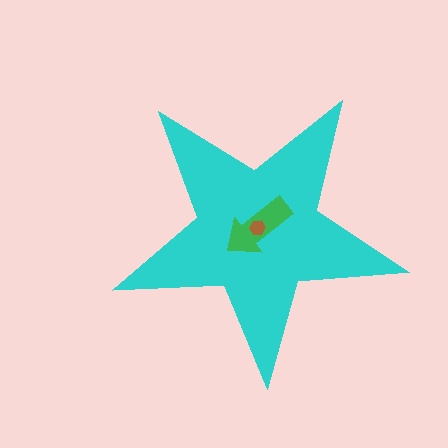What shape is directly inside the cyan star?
The green arrow.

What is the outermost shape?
The cyan star.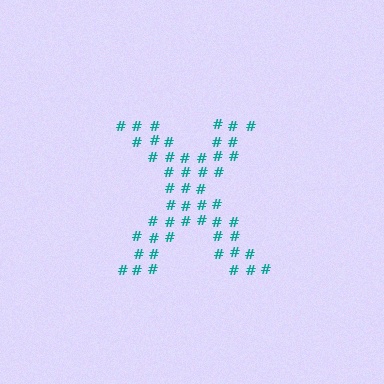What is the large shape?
The large shape is the letter X.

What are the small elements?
The small elements are hash symbols.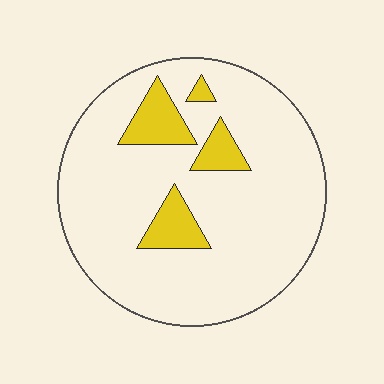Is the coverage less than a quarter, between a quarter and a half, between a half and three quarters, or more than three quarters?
Less than a quarter.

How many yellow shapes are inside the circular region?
4.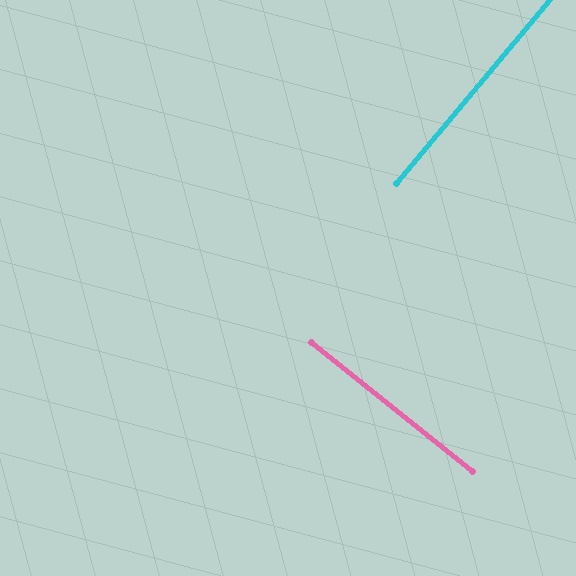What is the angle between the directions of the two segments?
Approximately 89 degrees.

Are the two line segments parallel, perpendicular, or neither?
Perpendicular — they meet at approximately 89°.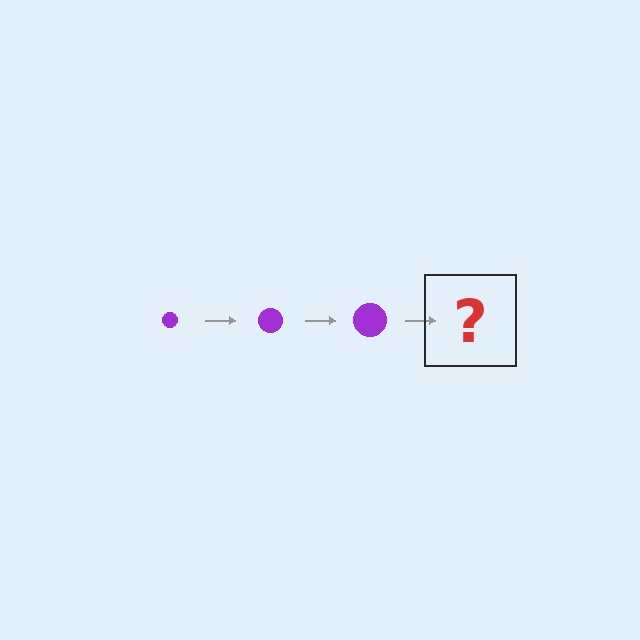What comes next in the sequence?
The next element should be a purple circle, larger than the previous one.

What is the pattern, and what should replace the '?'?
The pattern is that the circle gets progressively larger each step. The '?' should be a purple circle, larger than the previous one.